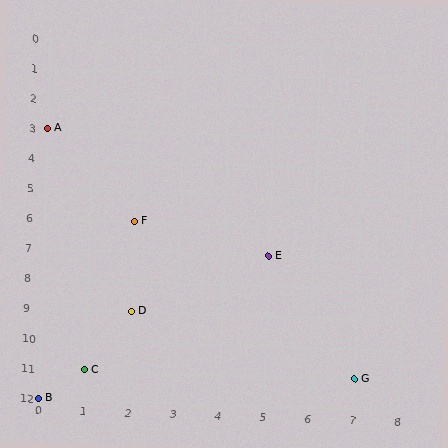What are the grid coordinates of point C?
Point C is at grid coordinates (1, 11).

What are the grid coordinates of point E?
Point E is at grid coordinates (5, 7).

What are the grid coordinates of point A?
Point A is at grid coordinates (0, 3).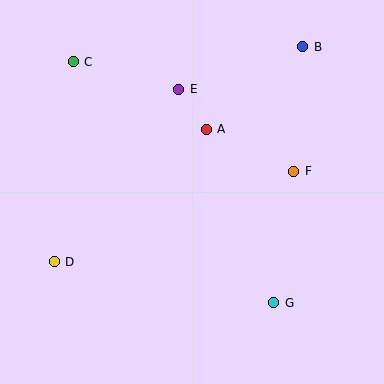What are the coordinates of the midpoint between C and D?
The midpoint between C and D is at (64, 162).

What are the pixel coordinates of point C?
Point C is at (73, 62).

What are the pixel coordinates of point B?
Point B is at (303, 47).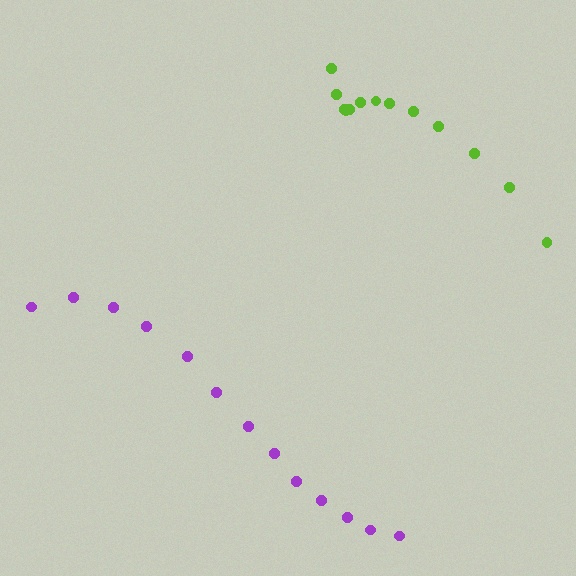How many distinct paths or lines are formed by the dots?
There are 2 distinct paths.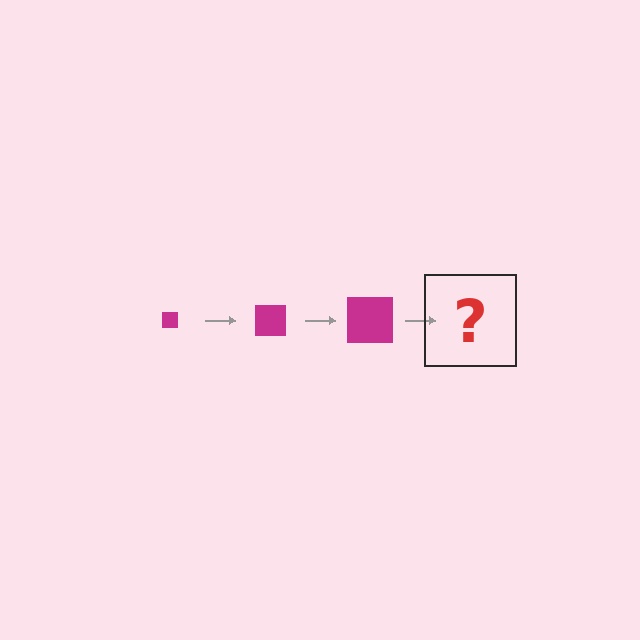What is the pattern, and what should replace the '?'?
The pattern is that the square gets progressively larger each step. The '?' should be a magenta square, larger than the previous one.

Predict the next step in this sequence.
The next step is a magenta square, larger than the previous one.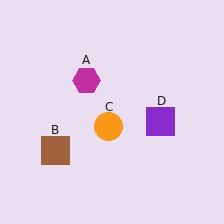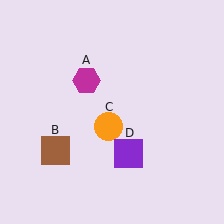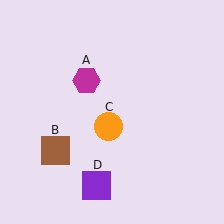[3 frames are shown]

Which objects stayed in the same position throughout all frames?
Magenta hexagon (object A) and brown square (object B) and orange circle (object C) remained stationary.